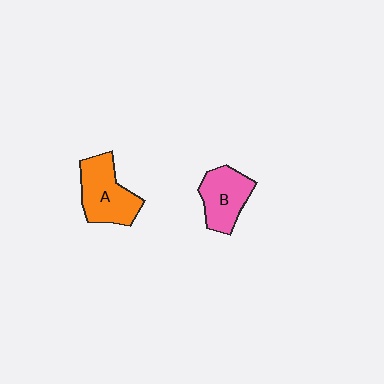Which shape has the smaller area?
Shape B (pink).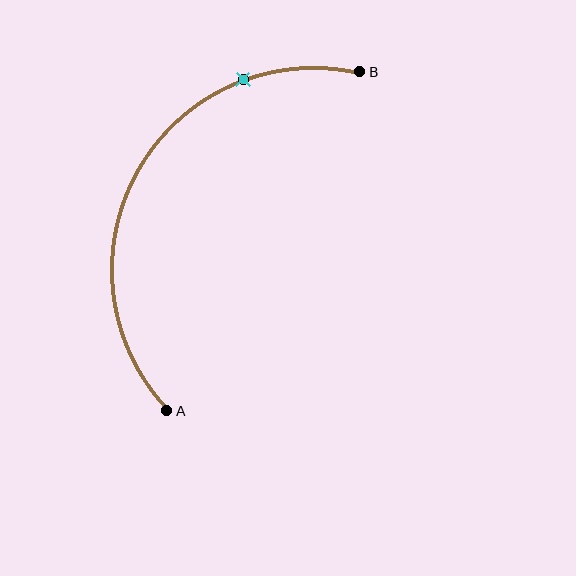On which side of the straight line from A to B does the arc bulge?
The arc bulges to the left of the straight line connecting A and B.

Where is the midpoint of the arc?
The arc midpoint is the point on the curve farthest from the straight line joining A and B. It sits to the left of that line.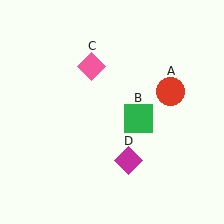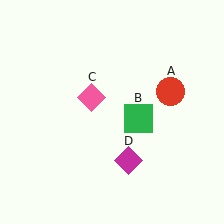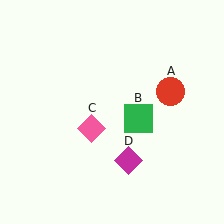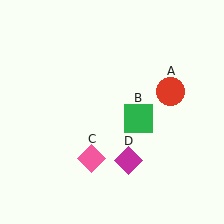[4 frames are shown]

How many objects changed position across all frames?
1 object changed position: pink diamond (object C).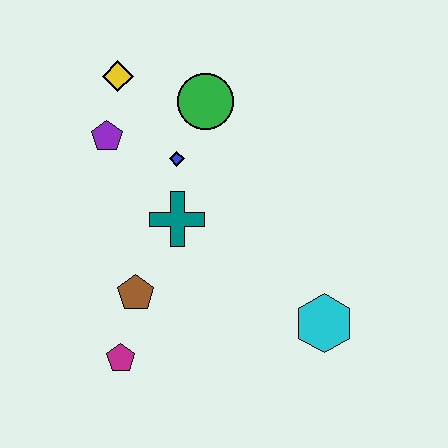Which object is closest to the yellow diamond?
The purple pentagon is closest to the yellow diamond.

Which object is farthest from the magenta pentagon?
The yellow diamond is farthest from the magenta pentagon.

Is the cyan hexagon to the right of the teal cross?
Yes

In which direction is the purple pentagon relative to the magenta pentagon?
The purple pentagon is above the magenta pentagon.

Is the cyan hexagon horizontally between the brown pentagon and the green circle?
No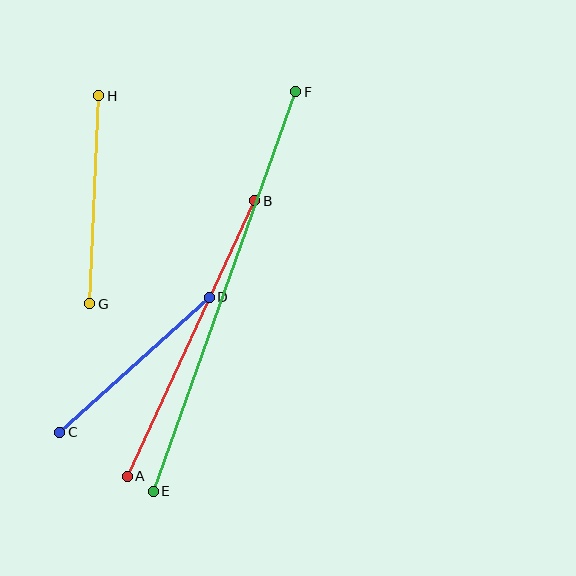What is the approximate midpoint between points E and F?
The midpoint is at approximately (224, 292) pixels.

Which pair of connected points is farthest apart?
Points E and F are farthest apart.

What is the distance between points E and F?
The distance is approximately 424 pixels.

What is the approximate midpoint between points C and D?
The midpoint is at approximately (134, 365) pixels.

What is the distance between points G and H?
The distance is approximately 208 pixels.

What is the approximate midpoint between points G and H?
The midpoint is at approximately (94, 200) pixels.